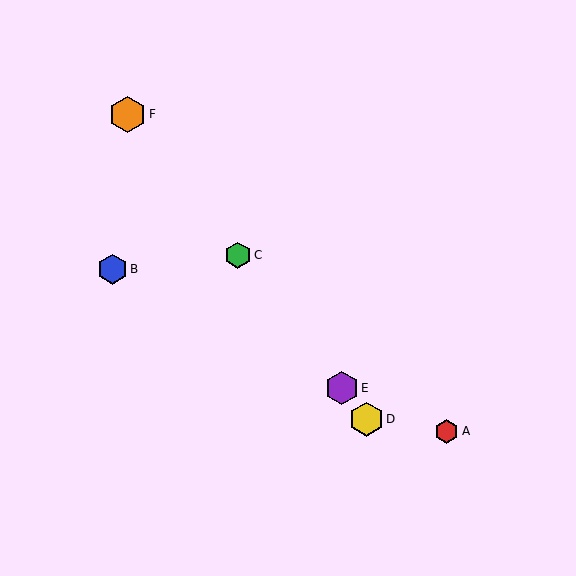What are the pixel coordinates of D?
Object D is at (366, 419).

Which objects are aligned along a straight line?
Objects C, D, E, F are aligned along a straight line.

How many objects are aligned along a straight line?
4 objects (C, D, E, F) are aligned along a straight line.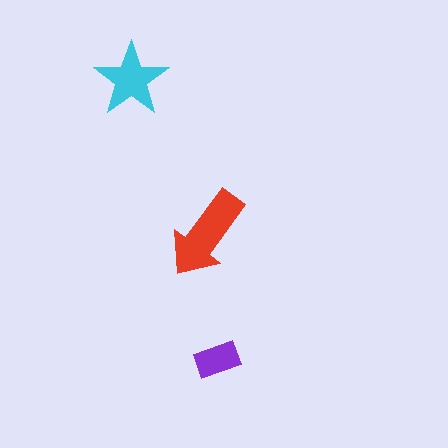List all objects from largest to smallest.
The red arrow, the cyan star, the purple rectangle.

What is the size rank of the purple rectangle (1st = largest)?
3rd.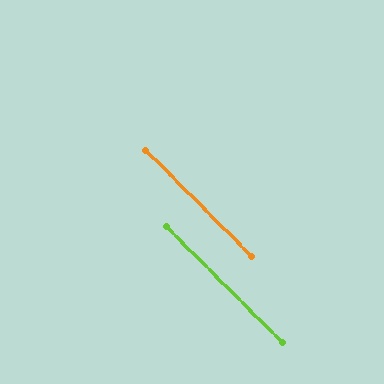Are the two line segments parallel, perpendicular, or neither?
Parallel — their directions differ by only 0.3°.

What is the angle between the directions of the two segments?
Approximately 0 degrees.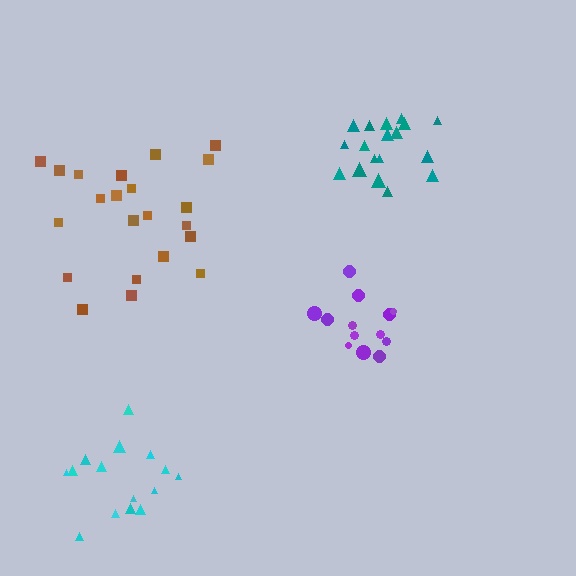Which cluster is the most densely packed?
Teal.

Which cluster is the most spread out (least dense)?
Brown.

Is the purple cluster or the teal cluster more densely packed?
Teal.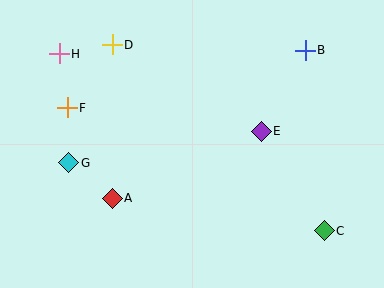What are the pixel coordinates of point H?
Point H is at (59, 54).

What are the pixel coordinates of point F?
Point F is at (67, 108).